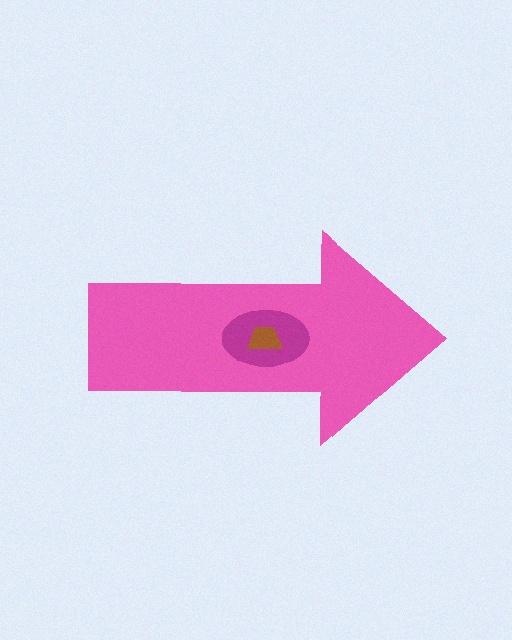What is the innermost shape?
The brown trapezoid.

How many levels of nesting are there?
3.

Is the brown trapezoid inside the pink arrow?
Yes.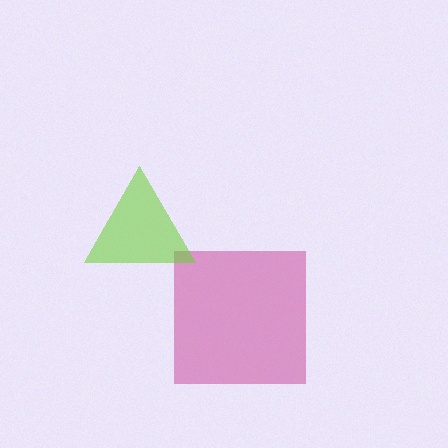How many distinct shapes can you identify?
There are 2 distinct shapes: a magenta square, a lime triangle.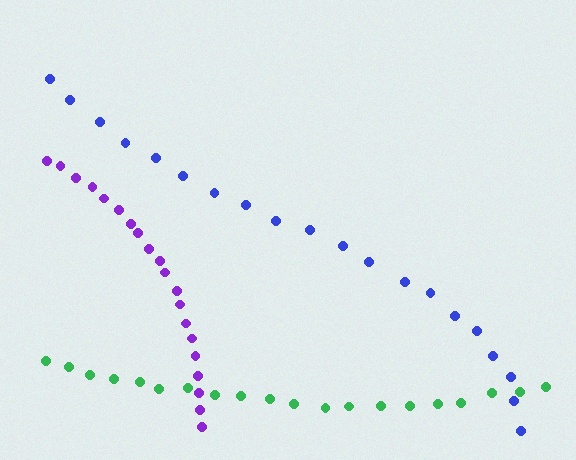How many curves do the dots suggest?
There are 3 distinct paths.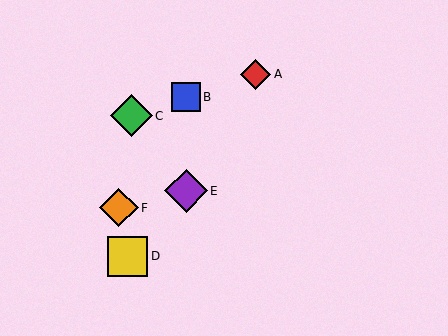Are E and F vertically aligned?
No, E is at x≈186 and F is at x≈119.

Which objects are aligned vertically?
Objects B, E are aligned vertically.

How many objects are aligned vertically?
2 objects (B, E) are aligned vertically.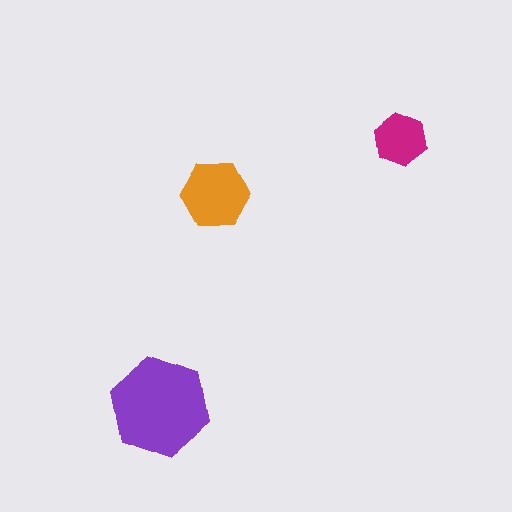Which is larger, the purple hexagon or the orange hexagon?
The purple one.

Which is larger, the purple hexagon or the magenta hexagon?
The purple one.